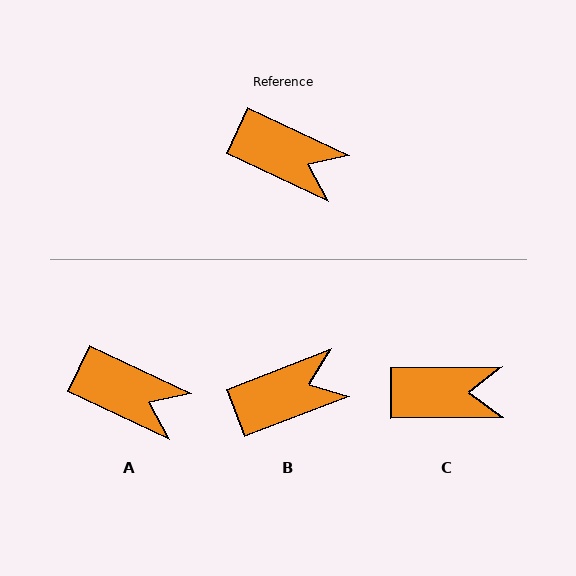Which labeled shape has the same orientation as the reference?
A.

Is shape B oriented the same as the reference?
No, it is off by about 46 degrees.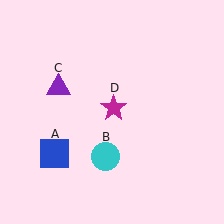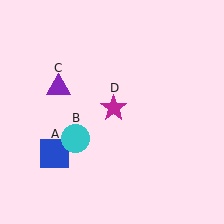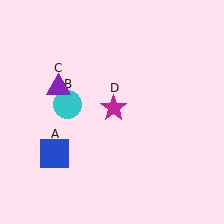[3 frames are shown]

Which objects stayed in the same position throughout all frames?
Blue square (object A) and purple triangle (object C) and magenta star (object D) remained stationary.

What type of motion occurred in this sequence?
The cyan circle (object B) rotated clockwise around the center of the scene.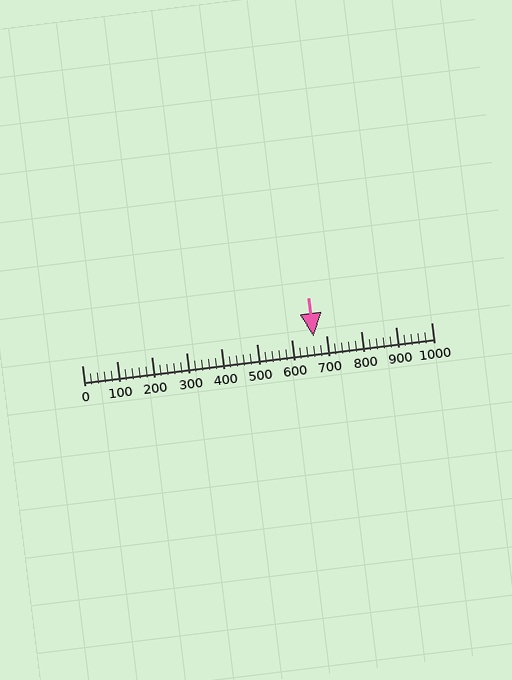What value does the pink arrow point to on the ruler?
The pink arrow points to approximately 663.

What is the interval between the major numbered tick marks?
The major tick marks are spaced 100 units apart.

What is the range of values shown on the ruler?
The ruler shows values from 0 to 1000.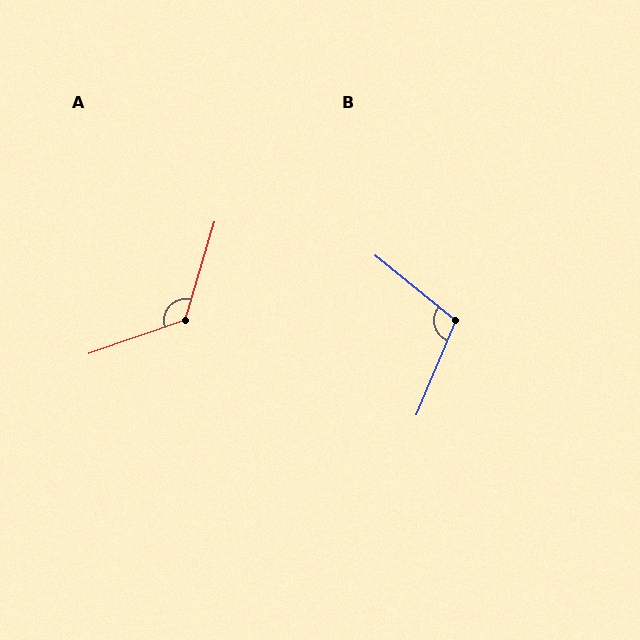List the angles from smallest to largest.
B (106°), A (126°).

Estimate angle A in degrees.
Approximately 126 degrees.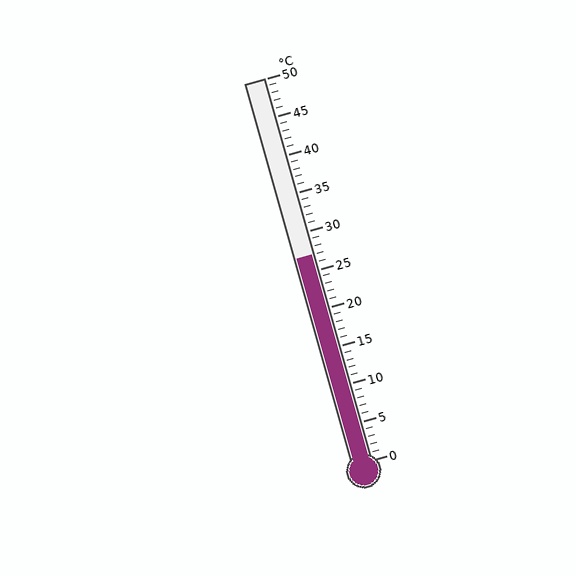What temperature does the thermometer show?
The thermometer shows approximately 27°C.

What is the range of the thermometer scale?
The thermometer scale ranges from 0°C to 50°C.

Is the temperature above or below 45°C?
The temperature is below 45°C.